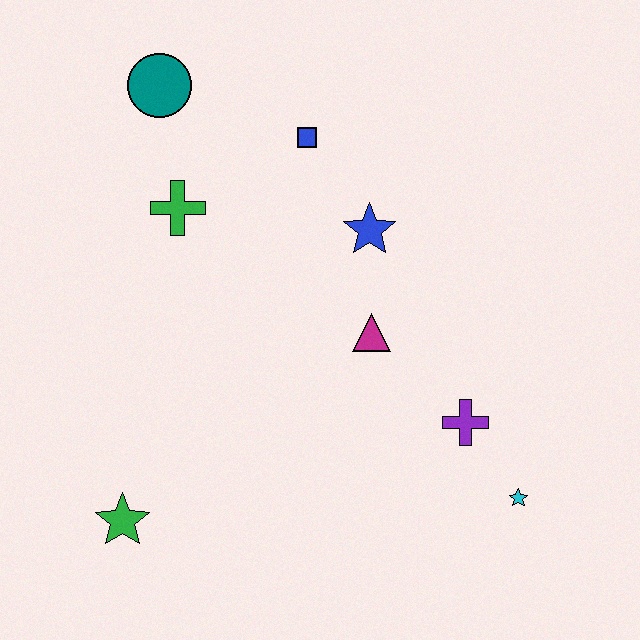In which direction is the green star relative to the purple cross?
The green star is to the left of the purple cross.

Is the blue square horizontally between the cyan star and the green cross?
Yes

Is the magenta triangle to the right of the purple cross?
No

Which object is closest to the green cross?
The teal circle is closest to the green cross.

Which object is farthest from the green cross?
The cyan star is farthest from the green cross.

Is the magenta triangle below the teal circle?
Yes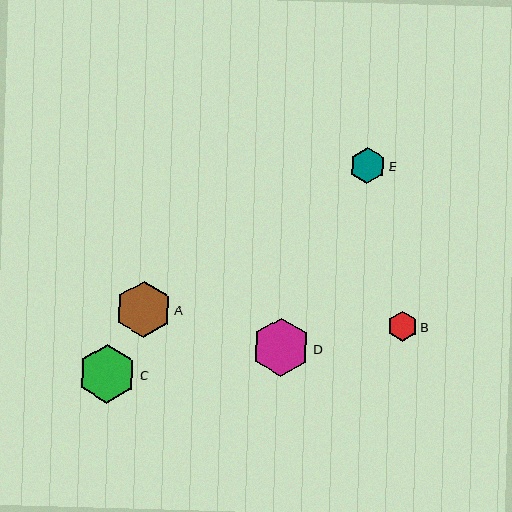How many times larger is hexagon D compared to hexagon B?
Hexagon D is approximately 2.0 times the size of hexagon B.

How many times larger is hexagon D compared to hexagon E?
Hexagon D is approximately 1.6 times the size of hexagon E.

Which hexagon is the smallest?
Hexagon B is the smallest with a size of approximately 30 pixels.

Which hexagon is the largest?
Hexagon C is the largest with a size of approximately 59 pixels.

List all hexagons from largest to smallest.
From largest to smallest: C, D, A, E, B.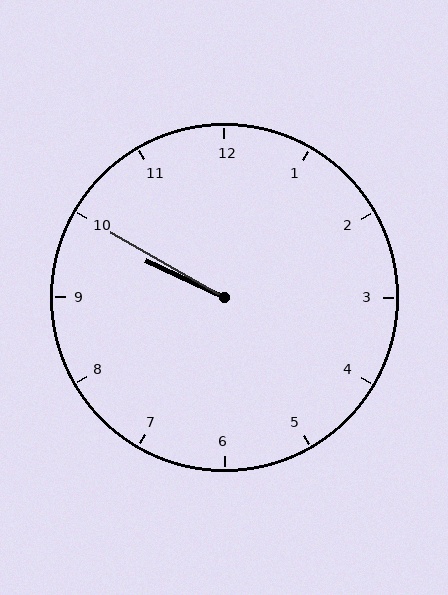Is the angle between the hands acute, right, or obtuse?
It is acute.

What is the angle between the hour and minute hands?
Approximately 5 degrees.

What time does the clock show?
9:50.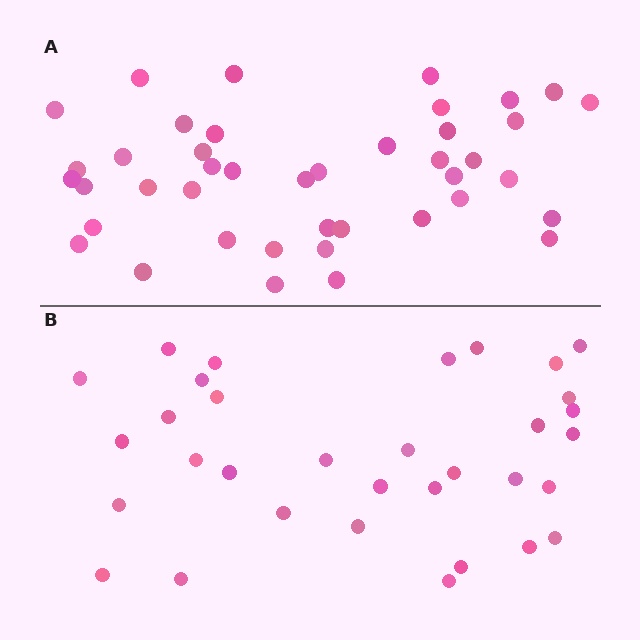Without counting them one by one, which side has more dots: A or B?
Region A (the top region) has more dots.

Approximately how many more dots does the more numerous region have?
Region A has roughly 8 or so more dots than region B.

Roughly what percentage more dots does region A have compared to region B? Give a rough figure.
About 25% more.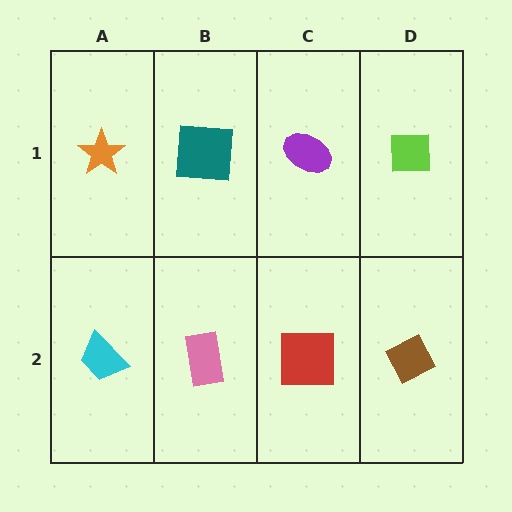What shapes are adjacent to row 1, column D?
A brown diamond (row 2, column D), a purple ellipse (row 1, column C).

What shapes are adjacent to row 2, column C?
A purple ellipse (row 1, column C), a pink rectangle (row 2, column B), a brown diamond (row 2, column D).